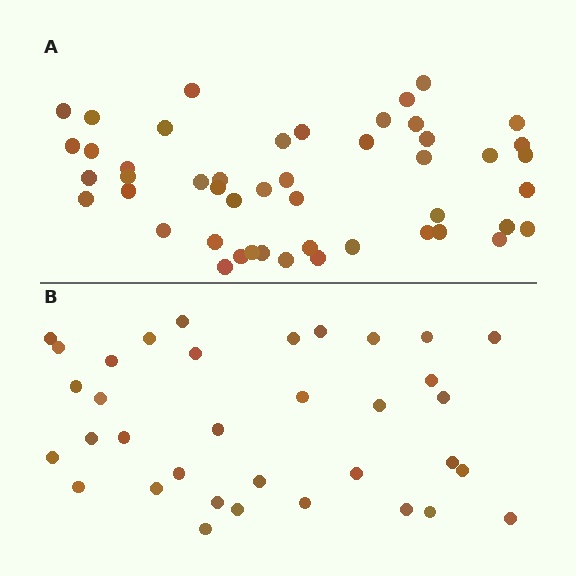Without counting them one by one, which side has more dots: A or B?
Region A (the top region) has more dots.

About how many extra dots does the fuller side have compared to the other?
Region A has approximately 15 more dots than region B.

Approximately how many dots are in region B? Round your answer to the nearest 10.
About 40 dots. (The exact count is 35, which rounds to 40.)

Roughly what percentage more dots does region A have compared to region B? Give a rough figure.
About 35% more.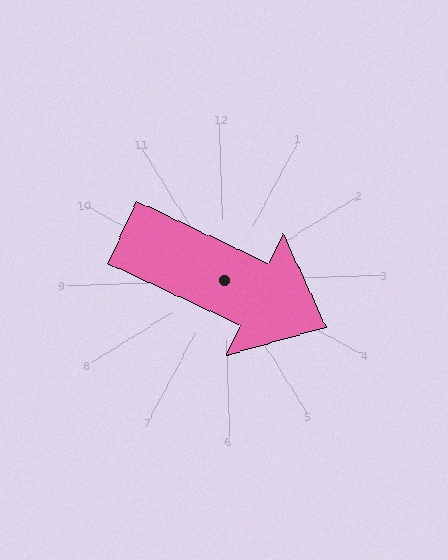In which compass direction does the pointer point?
Southeast.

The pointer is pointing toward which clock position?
Roughly 4 o'clock.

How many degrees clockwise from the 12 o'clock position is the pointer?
Approximately 117 degrees.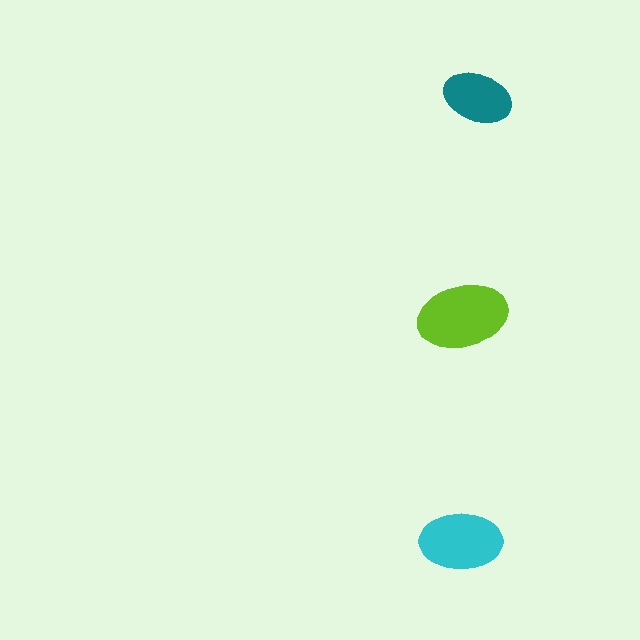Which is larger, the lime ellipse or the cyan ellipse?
The lime one.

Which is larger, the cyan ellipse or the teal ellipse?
The cyan one.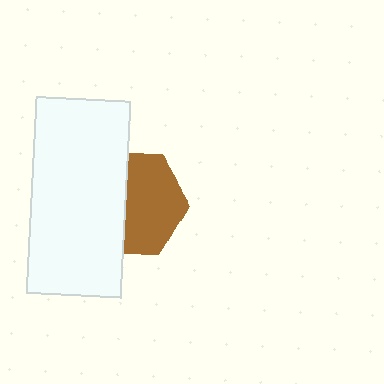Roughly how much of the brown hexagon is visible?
About half of it is visible (roughly 56%).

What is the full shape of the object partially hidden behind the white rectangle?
The partially hidden object is a brown hexagon.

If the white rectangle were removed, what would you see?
You would see the complete brown hexagon.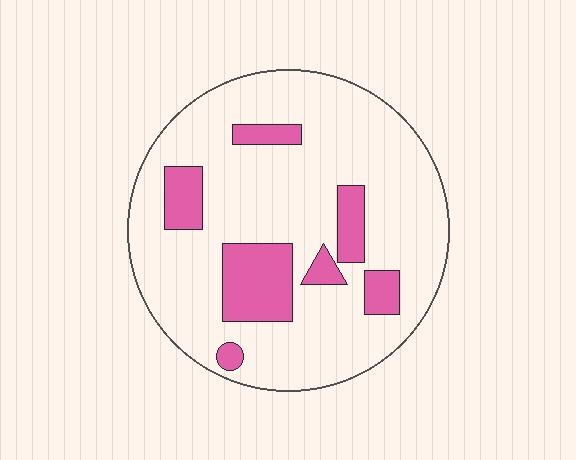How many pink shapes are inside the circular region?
7.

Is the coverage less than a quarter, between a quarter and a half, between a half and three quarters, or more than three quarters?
Less than a quarter.